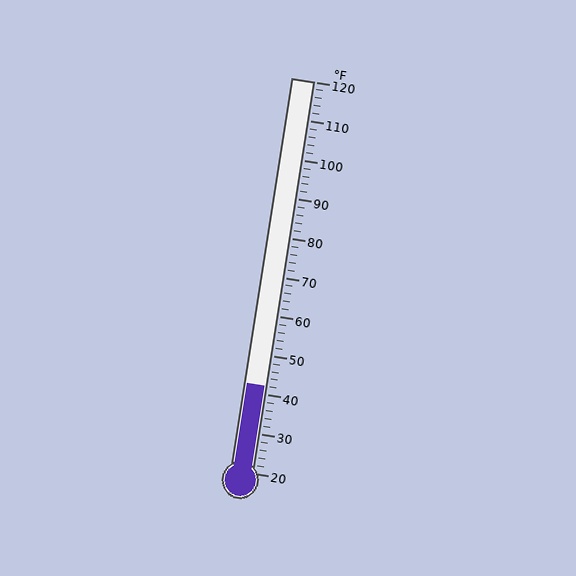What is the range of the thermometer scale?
The thermometer scale ranges from 20°F to 120°F.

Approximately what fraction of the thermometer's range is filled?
The thermometer is filled to approximately 20% of its range.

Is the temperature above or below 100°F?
The temperature is below 100°F.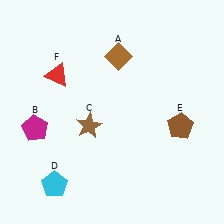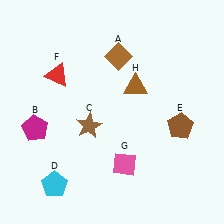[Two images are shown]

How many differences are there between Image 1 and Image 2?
There are 2 differences between the two images.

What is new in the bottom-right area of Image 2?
A pink diamond (G) was added in the bottom-right area of Image 2.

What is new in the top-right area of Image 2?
A brown triangle (H) was added in the top-right area of Image 2.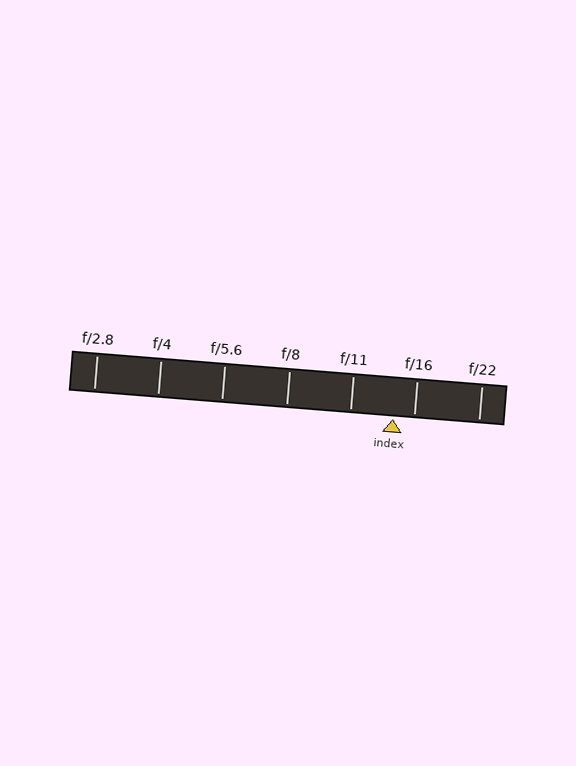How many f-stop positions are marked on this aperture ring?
There are 7 f-stop positions marked.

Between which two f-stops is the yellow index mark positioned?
The index mark is between f/11 and f/16.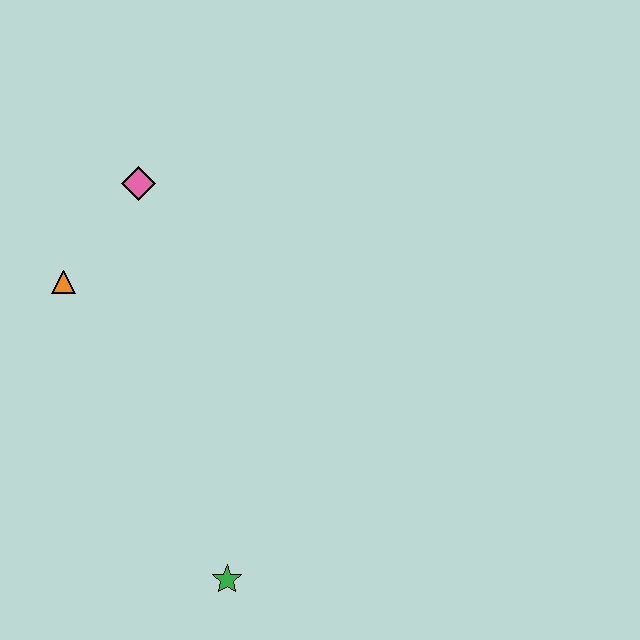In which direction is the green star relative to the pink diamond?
The green star is below the pink diamond.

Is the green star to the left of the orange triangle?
No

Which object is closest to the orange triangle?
The pink diamond is closest to the orange triangle.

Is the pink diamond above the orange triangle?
Yes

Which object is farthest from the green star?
The pink diamond is farthest from the green star.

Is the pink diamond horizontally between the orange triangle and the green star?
Yes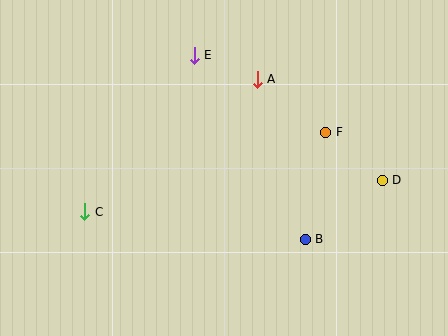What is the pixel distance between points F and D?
The distance between F and D is 74 pixels.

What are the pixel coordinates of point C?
Point C is at (85, 212).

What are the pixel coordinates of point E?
Point E is at (194, 55).